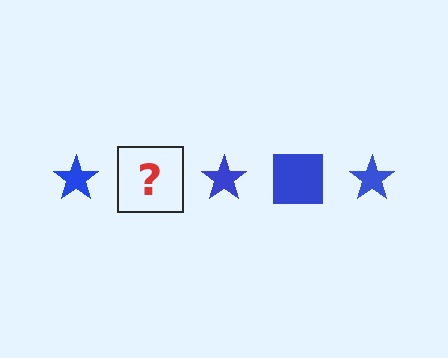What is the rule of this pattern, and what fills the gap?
The rule is that the pattern cycles through star, square shapes in blue. The gap should be filled with a blue square.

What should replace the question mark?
The question mark should be replaced with a blue square.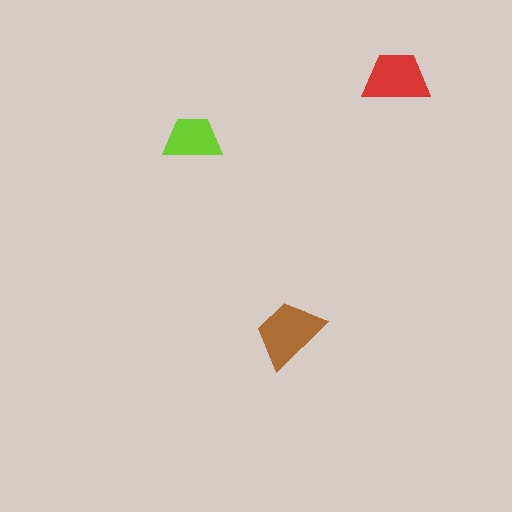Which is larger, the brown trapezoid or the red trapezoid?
The brown one.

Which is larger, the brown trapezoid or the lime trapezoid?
The brown one.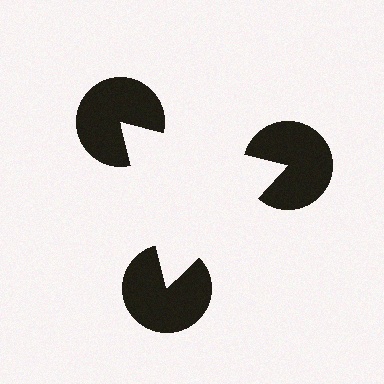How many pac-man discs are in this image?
There are 3 — one at each vertex of the illusory triangle.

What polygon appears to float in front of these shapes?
An illusory triangle — its edges are inferred from the aligned wedge cuts in the pac-man discs, not physically drawn.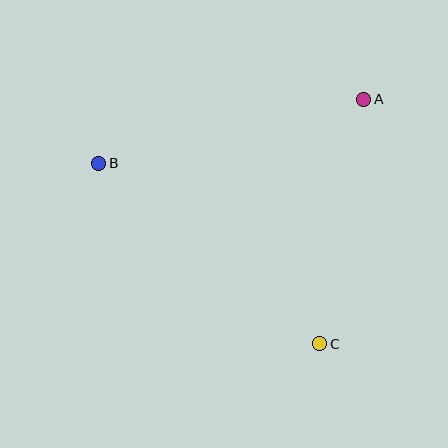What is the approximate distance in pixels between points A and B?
The distance between A and B is approximately 273 pixels.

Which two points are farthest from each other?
Points B and C are farthest from each other.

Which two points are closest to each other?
Points A and C are closest to each other.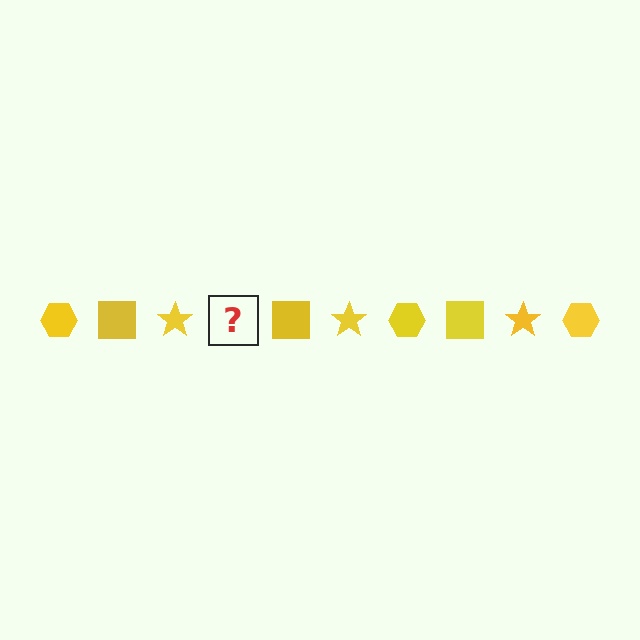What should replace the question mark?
The question mark should be replaced with a yellow hexagon.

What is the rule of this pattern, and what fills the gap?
The rule is that the pattern cycles through hexagon, square, star shapes in yellow. The gap should be filled with a yellow hexagon.